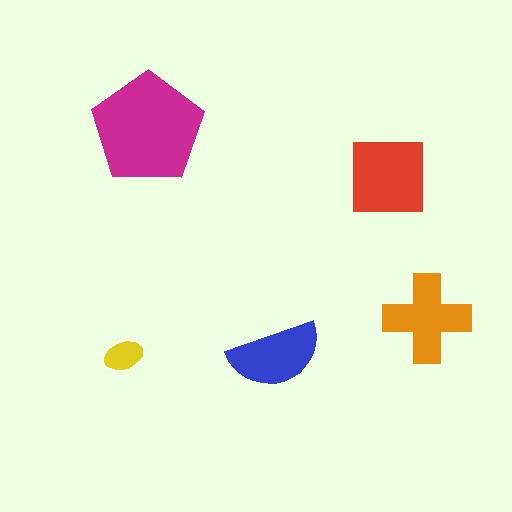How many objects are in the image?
There are 5 objects in the image.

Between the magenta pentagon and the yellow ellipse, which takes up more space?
The magenta pentagon.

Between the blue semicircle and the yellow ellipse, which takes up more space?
The blue semicircle.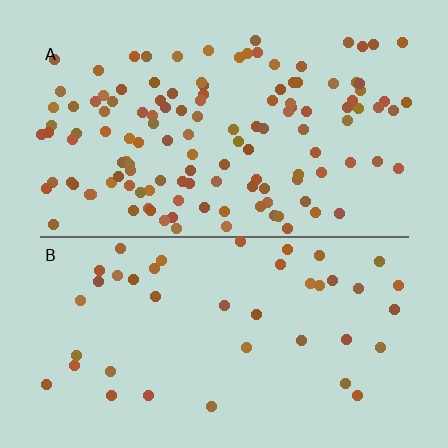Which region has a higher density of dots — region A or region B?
A (the top).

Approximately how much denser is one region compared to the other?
Approximately 3.1× — region A over region B.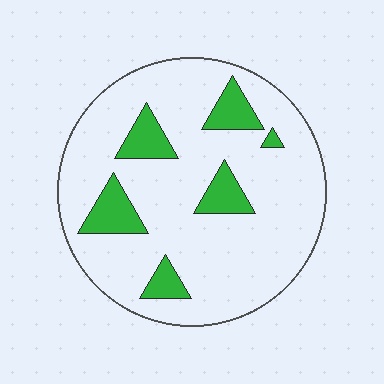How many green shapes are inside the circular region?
6.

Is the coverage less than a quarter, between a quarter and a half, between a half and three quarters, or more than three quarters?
Less than a quarter.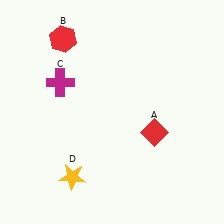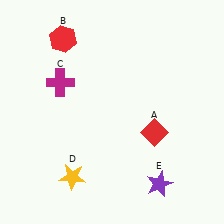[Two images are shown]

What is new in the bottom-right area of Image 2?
A purple star (E) was added in the bottom-right area of Image 2.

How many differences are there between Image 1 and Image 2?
There is 1 difference between the two images.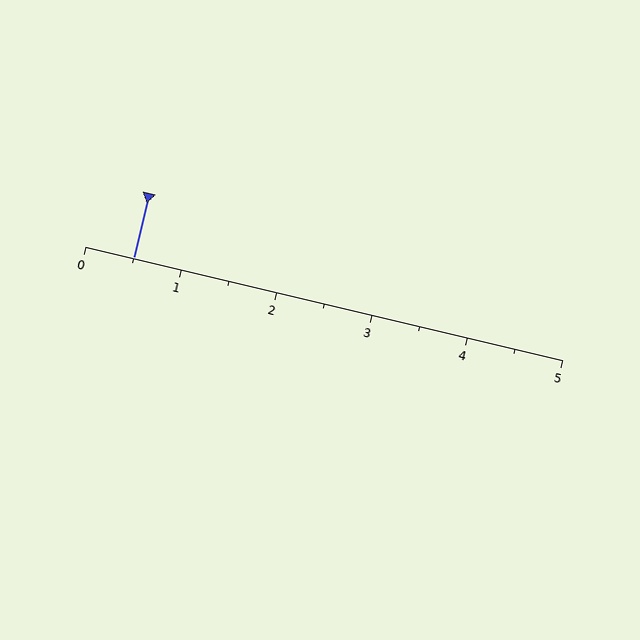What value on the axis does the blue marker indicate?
The marker indicates approximately 0.5.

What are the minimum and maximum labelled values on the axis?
The axis runs from 0 to 5.